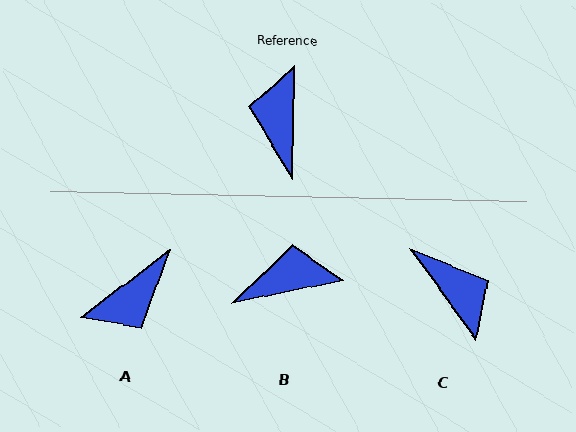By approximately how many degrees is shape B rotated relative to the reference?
Approximately 77 degrees clockwise.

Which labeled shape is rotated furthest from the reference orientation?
C, about 143 degrees away.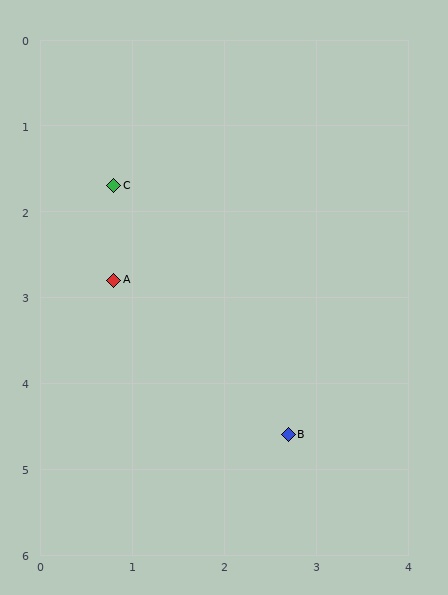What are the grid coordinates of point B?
Point B is at approximately (2.7, 4.6).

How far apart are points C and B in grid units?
Points C and B are about 3.5 grid units apart.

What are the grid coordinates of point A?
Point A is at approximately (0.8, 2.8).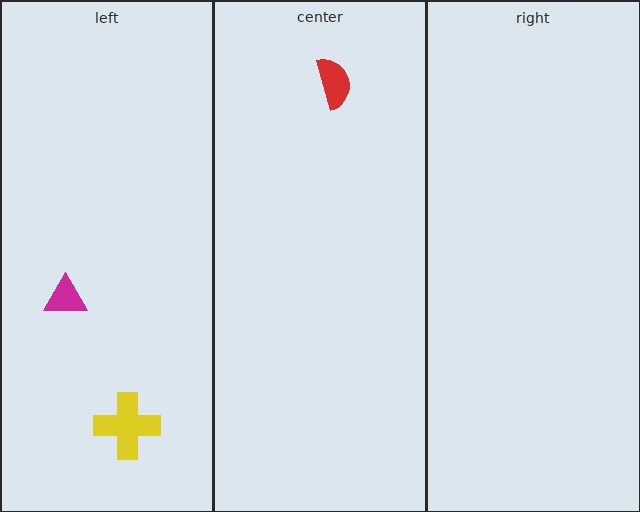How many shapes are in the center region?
1.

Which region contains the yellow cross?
The left region.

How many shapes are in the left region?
2.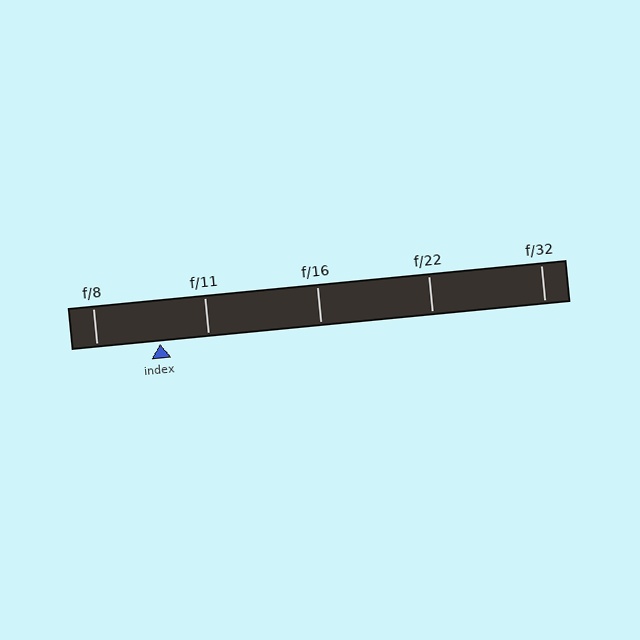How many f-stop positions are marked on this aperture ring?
There are 5 f-stop positions marked.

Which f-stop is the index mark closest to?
The index mark is closest to f/11.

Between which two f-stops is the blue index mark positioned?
The index mark is between f/8 and f/11.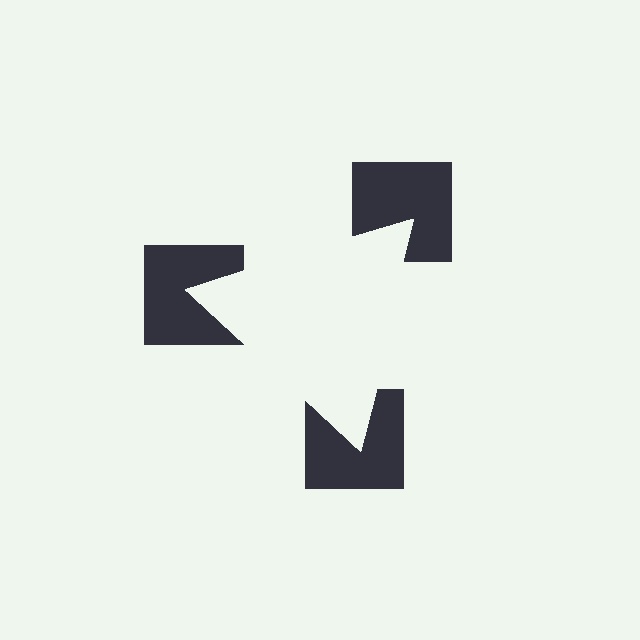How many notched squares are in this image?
There are 3 — one at each vertex of the illusory triangle.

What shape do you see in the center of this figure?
An illusory triangle — its edges are inferred from the aligned wedge cuts in the notched squares, not physically drawn.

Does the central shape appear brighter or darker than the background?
It typically appears slightly brighter than the background, even though no actual brightness change is drawn.